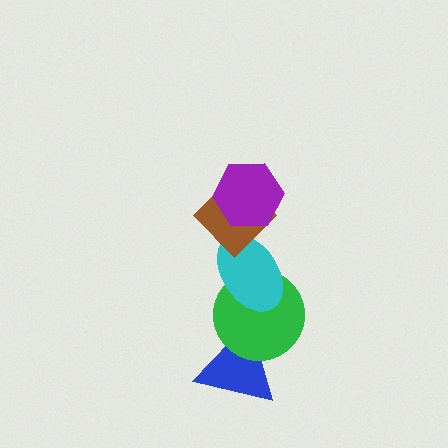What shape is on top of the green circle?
The cyan ellipse is on top of the green circle.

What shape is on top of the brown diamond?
The purple hexagon is on top of the brown diamond.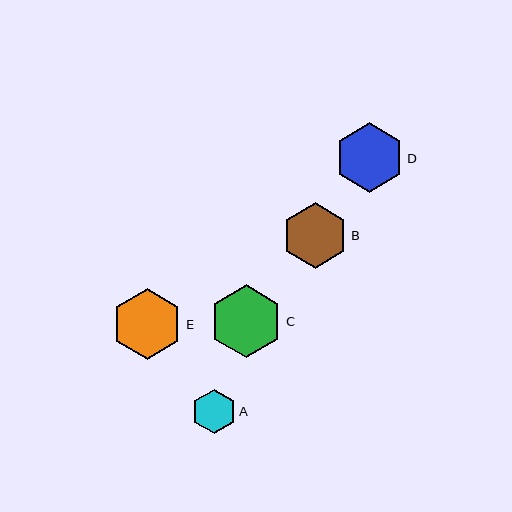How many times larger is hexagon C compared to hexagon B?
Hexagon C is approximately 1.1 times the size of hexagon B.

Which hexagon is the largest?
Hexagon C is the largest with a size of approximately 73 pixels.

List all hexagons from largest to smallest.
From largest to smallest: C, E, D, B, A.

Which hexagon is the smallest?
Hexagon A is the smallest with a size of approximately 45 pixels.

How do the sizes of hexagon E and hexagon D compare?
Hexagon E and hexagon D are approximately the same size.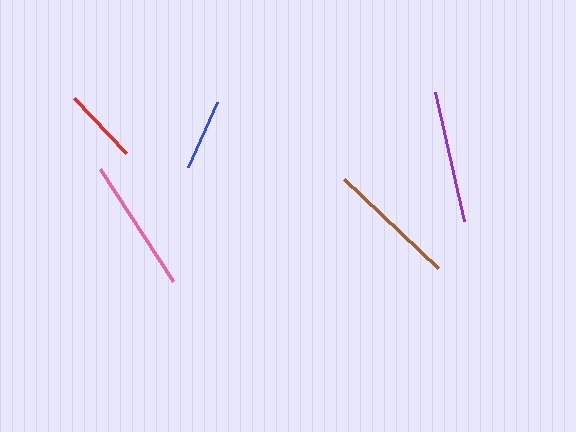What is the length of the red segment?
The red segment is approximately 75 pixels long.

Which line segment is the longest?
The pink line is the longest at approximately 134 pixels.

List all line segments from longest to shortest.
From longest to shortest: pink, purple, brown, red, blue.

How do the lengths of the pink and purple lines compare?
The pink and purple lines are approximately the same length.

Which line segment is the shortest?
The blue line is the shortest at approximately 71 pixels.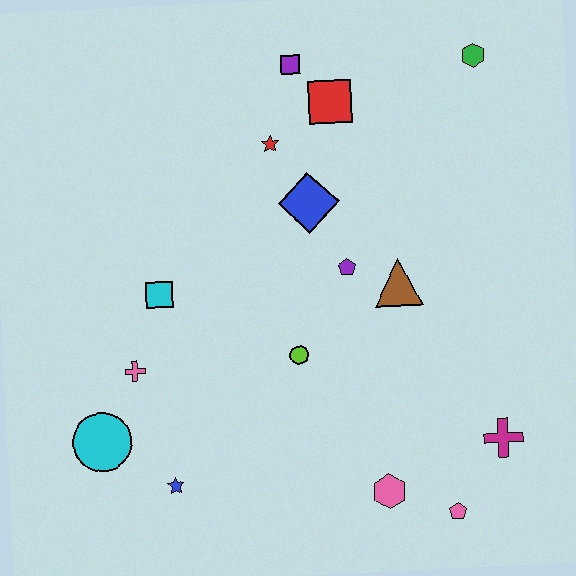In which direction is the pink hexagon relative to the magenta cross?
The pink hexagon is to the left of the magenta cross.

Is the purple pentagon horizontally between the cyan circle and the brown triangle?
Yes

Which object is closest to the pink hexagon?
The pink pentagon is closest to the pink hexagon.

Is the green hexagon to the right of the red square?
Yes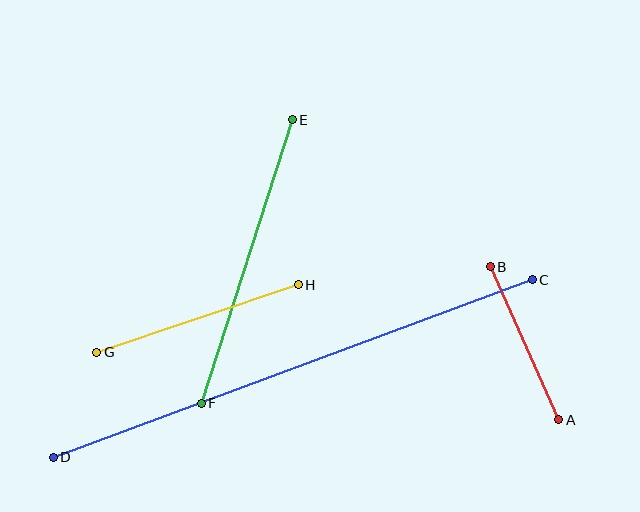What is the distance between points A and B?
The distance is approximately 168 pixels.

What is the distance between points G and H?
The distance is approximately 213 pixels.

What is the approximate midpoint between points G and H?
The midpoint is at approximately (197, 318) pixels.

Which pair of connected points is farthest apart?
Points C and D are farthest apart.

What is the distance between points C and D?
The distance is approximately 511 pixels.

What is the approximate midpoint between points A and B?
The midpoint is at approximately (525, 343) pixels.